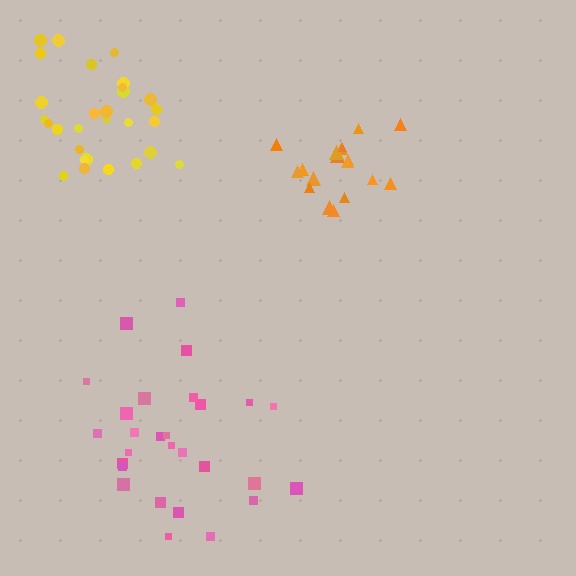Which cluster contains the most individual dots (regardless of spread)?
Yellow (30).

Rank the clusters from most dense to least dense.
orange, yellow, pink.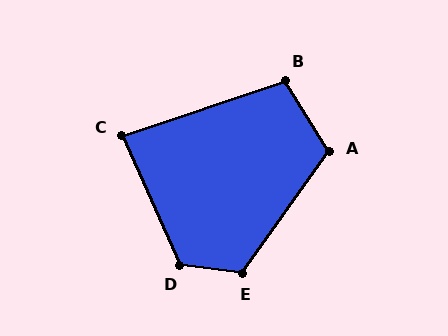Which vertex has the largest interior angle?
D, at approximately 121 degrees.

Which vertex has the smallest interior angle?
C, at approximately 85 degrees.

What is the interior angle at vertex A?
Approximately 112 degrees (obtuse).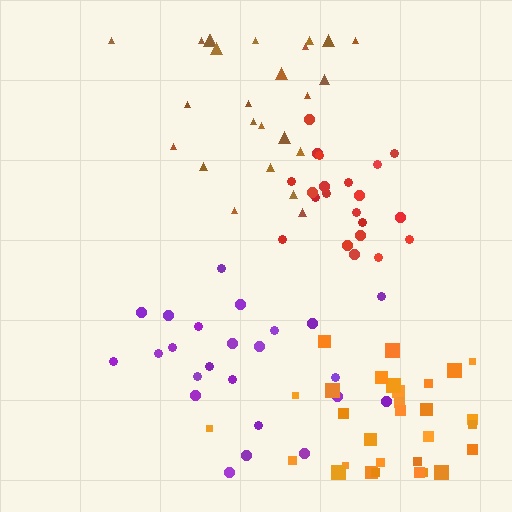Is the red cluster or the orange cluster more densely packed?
Red.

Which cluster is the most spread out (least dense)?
Purple.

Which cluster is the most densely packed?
Red.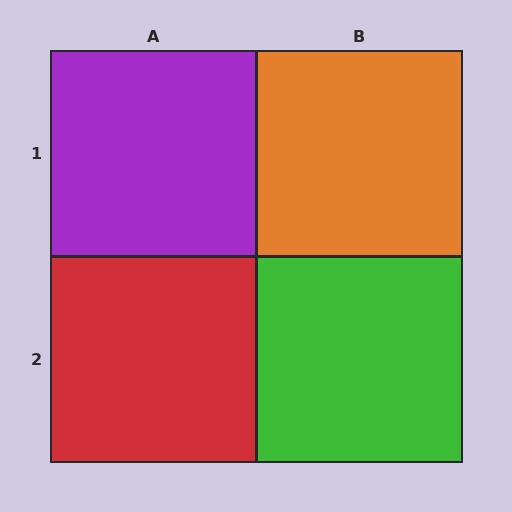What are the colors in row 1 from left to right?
Purple, orange.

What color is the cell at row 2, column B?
Green.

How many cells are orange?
1 cell is orange.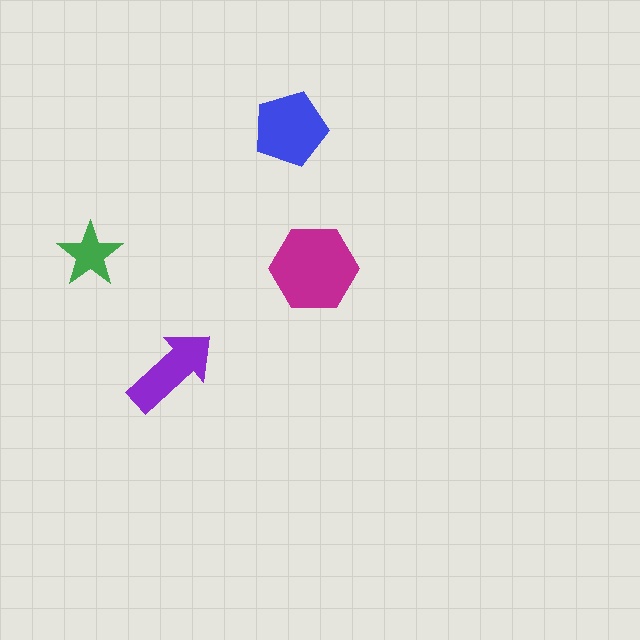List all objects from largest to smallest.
The magenta hexagon, the blue pentagon, the purple arrow, the green star.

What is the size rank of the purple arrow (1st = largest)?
3rd.